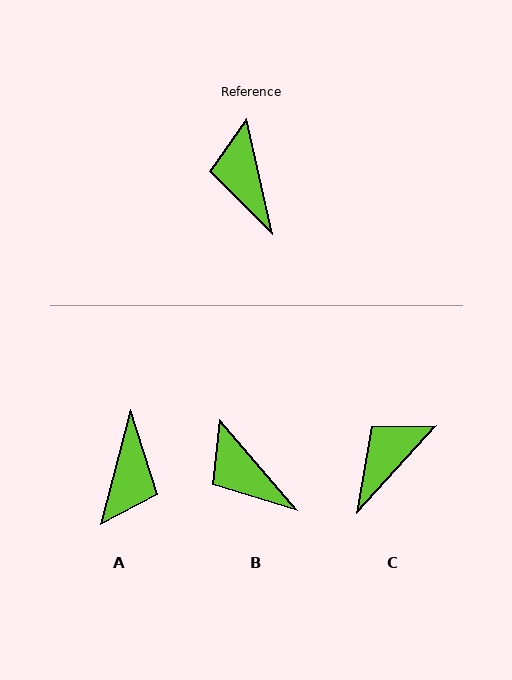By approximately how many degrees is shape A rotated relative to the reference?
Approximately 153 degrees counter-clockwise.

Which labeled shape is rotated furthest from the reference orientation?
A, about 153 degrees away.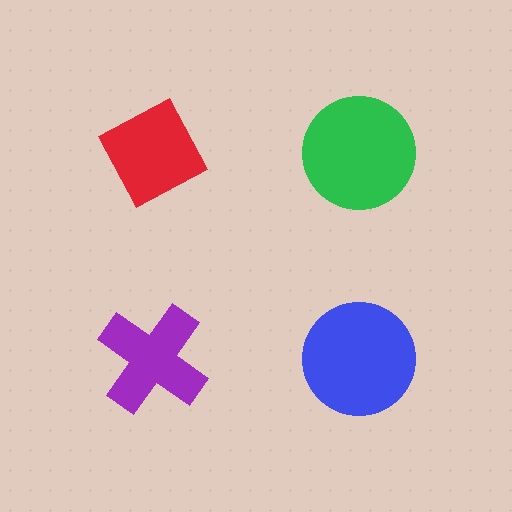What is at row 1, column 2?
A green circle.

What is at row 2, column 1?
A purple cross.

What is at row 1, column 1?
A red diamond.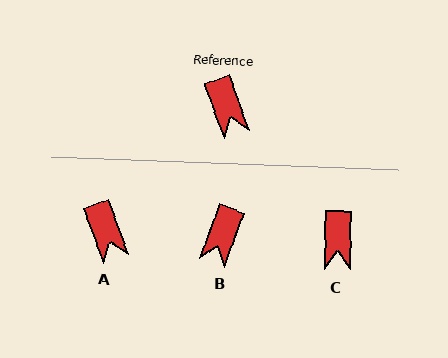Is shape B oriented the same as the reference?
No, it is off by about 40 degrees.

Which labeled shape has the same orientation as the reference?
A.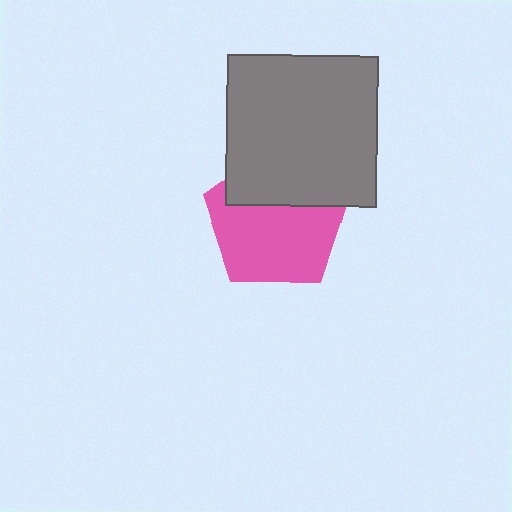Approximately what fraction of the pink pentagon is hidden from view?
Roughly 35% of the pink pentagon is hidden behind the gray square.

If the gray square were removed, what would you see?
You would see the complete pink pentagon.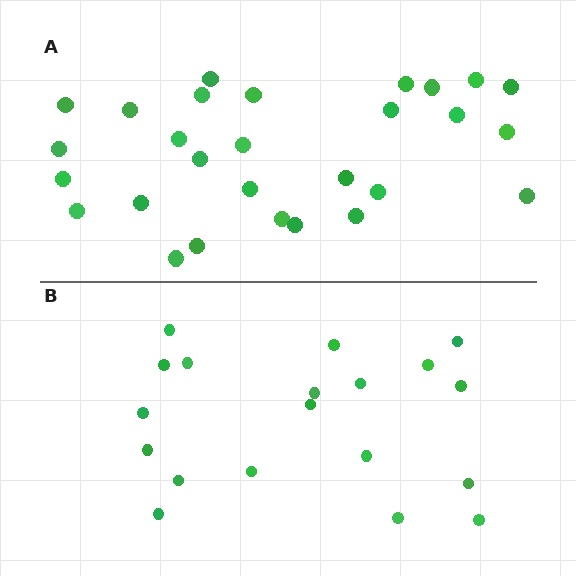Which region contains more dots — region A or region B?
Region A (the top region) has more dots.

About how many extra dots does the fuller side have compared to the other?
Region A has roughly 8 or so more dots than region B.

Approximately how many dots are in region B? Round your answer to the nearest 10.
About 20 dots. (The exact count is 19, which rounds to 20.)